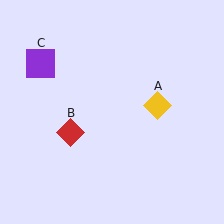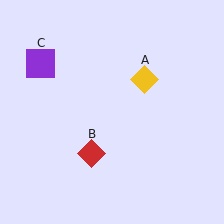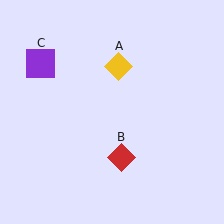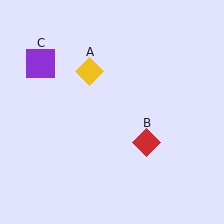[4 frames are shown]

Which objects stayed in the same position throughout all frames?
Purple square (object C) remained stationary.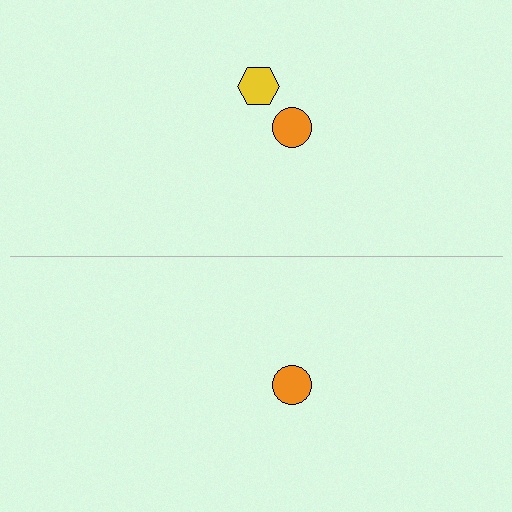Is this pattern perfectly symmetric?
No, the pattern is not perfectly symmetric. A yellow hexagon is missing from the bottom side.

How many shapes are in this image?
There are 3 shapes in this image.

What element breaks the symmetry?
A yellow hexagon is missing from the bottom side.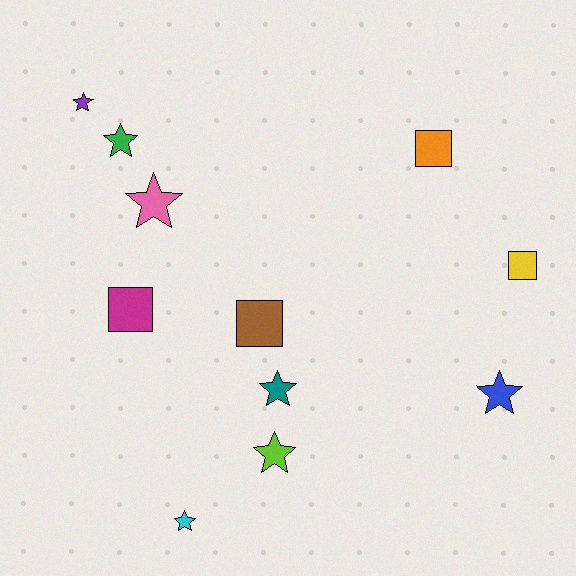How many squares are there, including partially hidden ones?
There are 4 squares.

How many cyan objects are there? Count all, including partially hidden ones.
There is 1 cyan object.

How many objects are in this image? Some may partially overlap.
There are 11 objects.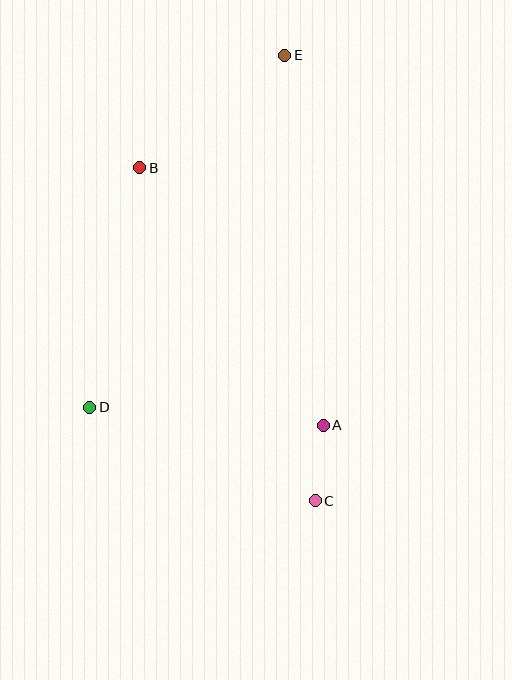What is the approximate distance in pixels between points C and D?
The distance between C and D is approximately 244 pixels.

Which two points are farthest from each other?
Points C and E are farthest from each other.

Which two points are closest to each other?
Points A and C are closest to each other.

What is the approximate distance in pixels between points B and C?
The distance between B and C is approximately 376 pixels.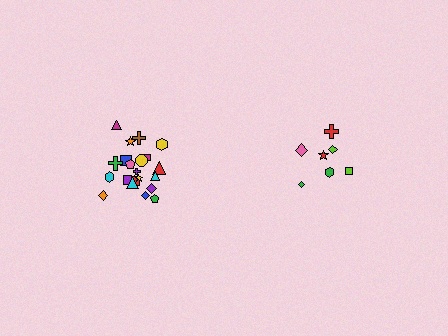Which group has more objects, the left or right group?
The left group.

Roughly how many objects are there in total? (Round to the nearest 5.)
Roughly 30 objects in total.